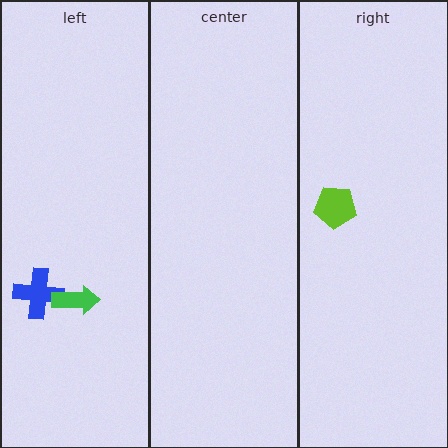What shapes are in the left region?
The blue cross, the green arrow.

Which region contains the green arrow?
The left region.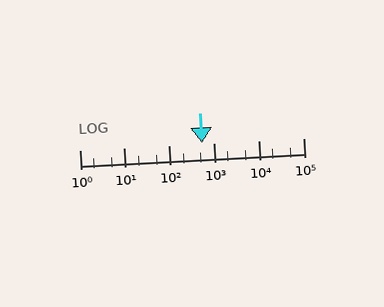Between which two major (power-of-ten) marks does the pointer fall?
The pointer is between 100 and 1000.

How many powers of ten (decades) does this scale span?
The scale spans 5 decades, from 1 to 100000.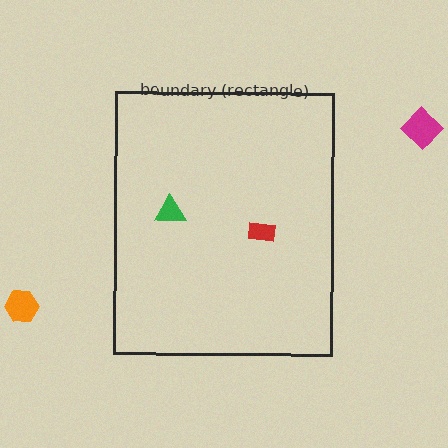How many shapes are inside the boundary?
2 inside, 2 outside.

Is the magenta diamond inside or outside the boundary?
Outside.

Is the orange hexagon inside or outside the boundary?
Outside.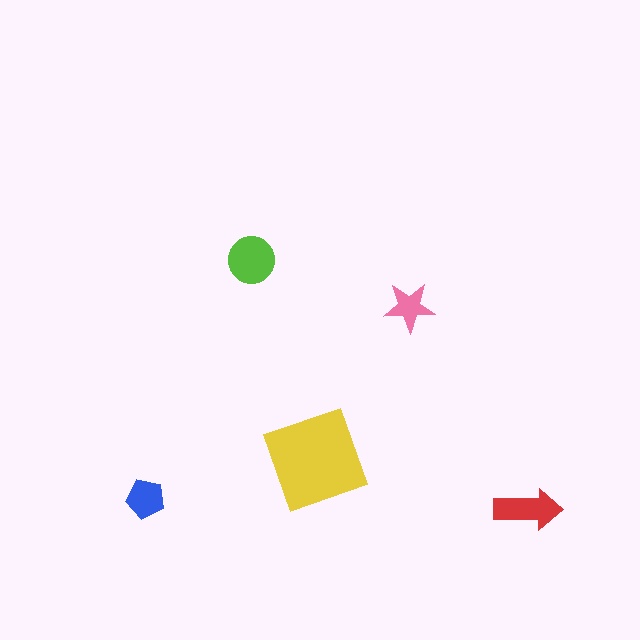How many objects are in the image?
There are 5 objects in the image.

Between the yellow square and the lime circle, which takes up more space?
The yellow square.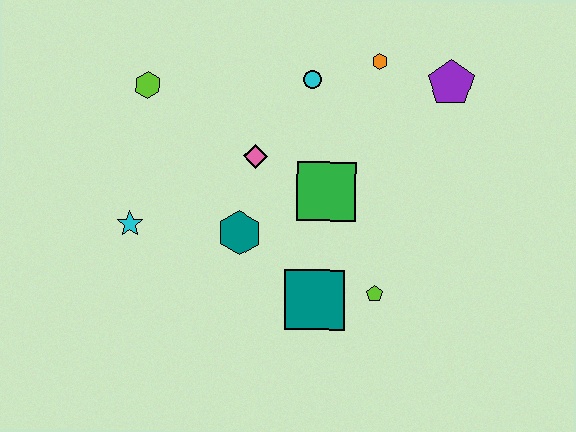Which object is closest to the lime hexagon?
The pink diamond is closest to the lime hexagon.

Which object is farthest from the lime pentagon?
The lime hexagon is farthest from the lime pentagon.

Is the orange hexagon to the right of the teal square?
Yes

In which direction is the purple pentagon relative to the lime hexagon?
The purple pentagon is to the right of the lime hexagon.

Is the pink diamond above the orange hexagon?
No